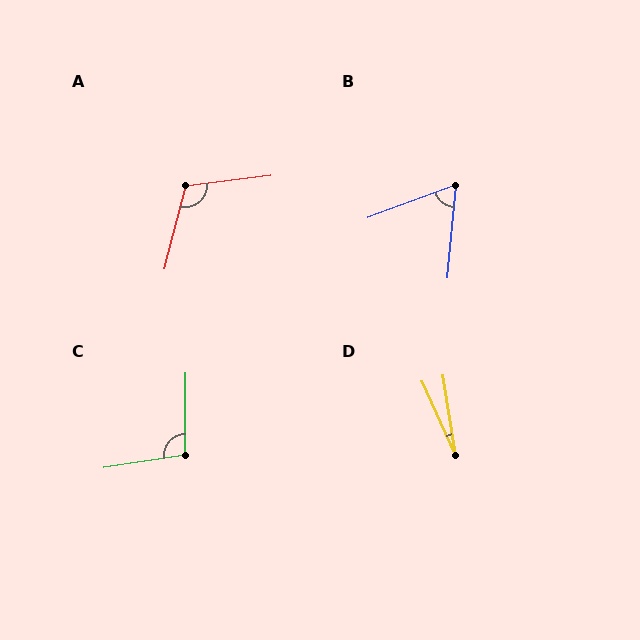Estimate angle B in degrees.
Approximately 65 degrees.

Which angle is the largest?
A, at approximately 112 degrees.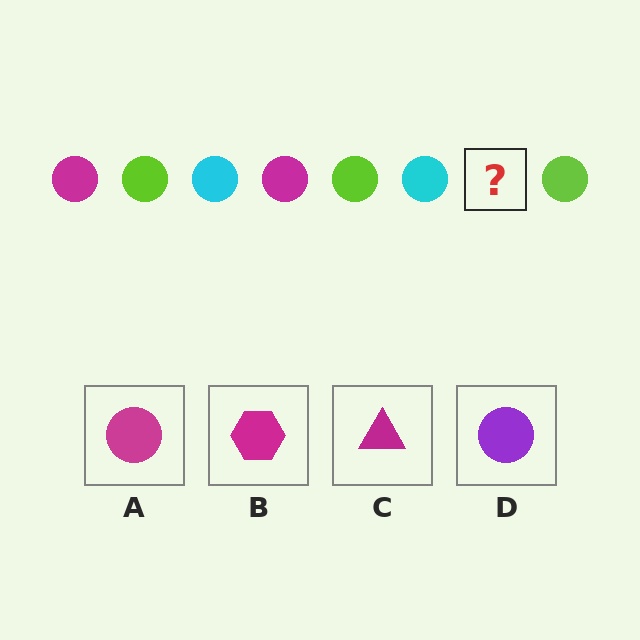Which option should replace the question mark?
Option A.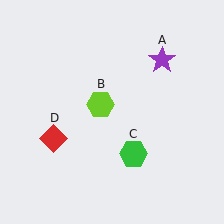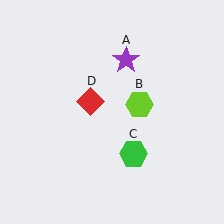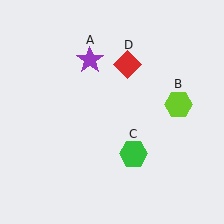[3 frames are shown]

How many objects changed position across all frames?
3 objects changed position: purple star (object A), lime hexagon (object B), red diamond (object D).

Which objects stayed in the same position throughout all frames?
Green hexagon (object C) remained stationary.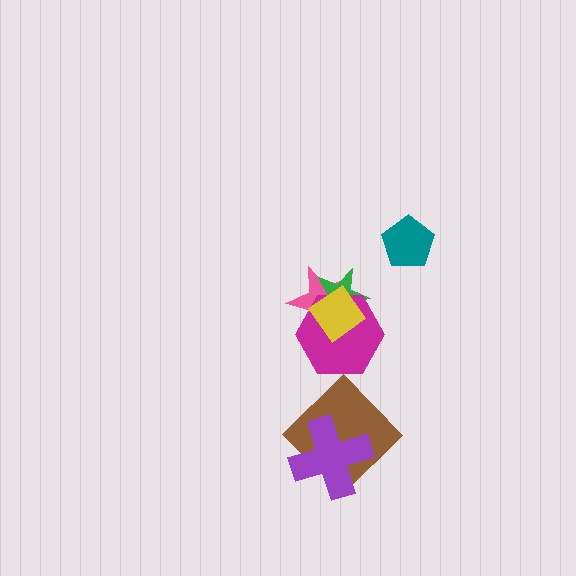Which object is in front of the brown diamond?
The purple cross is in front of the brown diamond.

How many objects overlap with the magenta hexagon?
3 objects overlap with the magenta hexagon.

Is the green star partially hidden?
Yes, it is partially covered by another shape.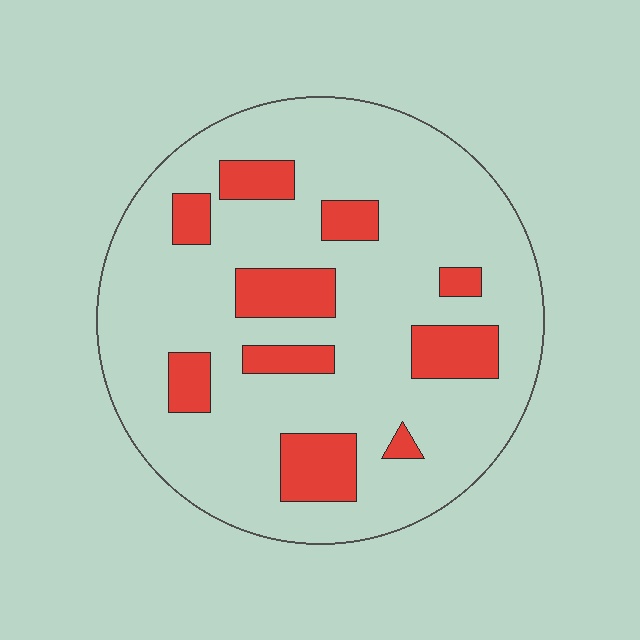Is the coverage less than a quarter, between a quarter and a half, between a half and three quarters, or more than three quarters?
Less than a quarter.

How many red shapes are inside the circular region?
10.